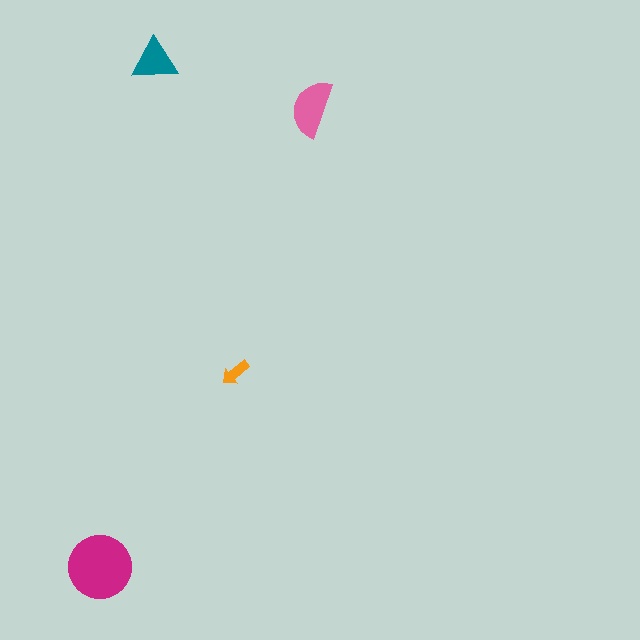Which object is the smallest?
The orange arrow.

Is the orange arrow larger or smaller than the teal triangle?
Smaller.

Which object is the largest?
The magenta circle.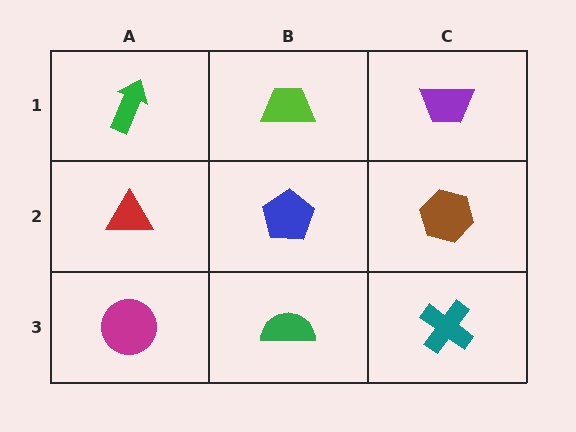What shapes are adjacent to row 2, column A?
A green arrow (row 1, column A), a magenta circle (row 3, column A), a blue pentagon (row 2, column B).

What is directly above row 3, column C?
A brown hexagon.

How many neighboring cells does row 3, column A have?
2.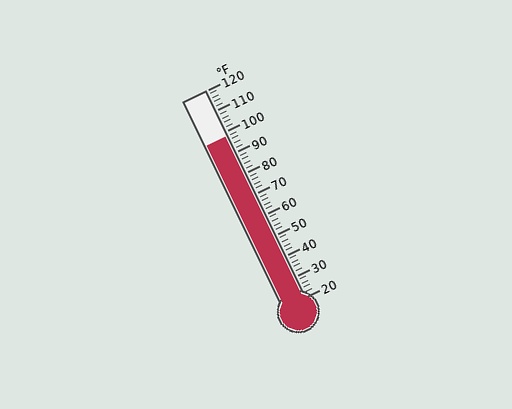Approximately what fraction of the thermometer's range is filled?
The thermometer is filled to approximately 80% of its range.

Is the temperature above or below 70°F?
The temperature is above 70°F.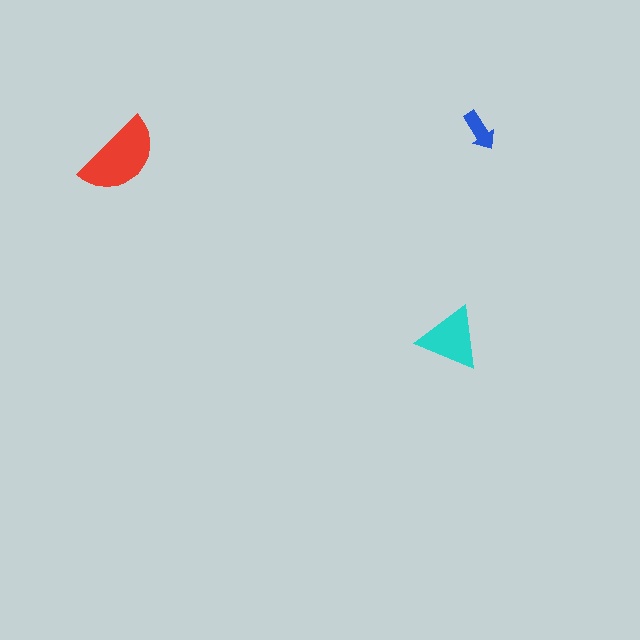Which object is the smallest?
The blue arrow.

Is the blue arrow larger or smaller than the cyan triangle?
Smaller.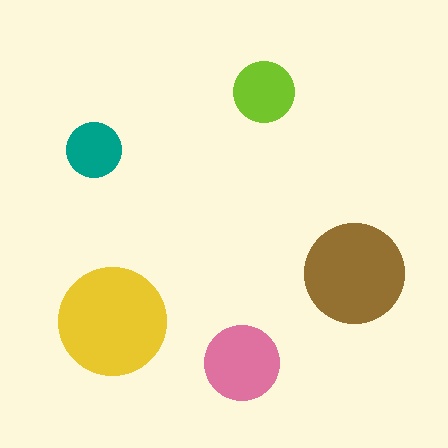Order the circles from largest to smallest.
the yellow one, the brown one, the pink one, the lime one, the teal one.